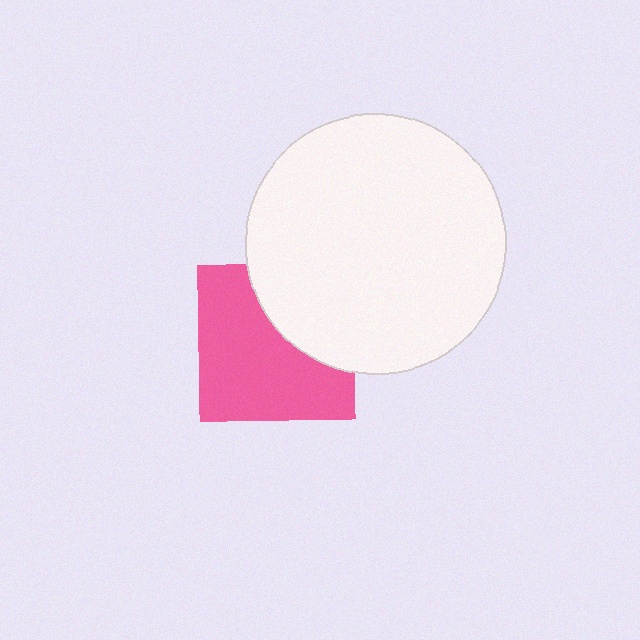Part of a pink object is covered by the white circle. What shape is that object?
It is a square.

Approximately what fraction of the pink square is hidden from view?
Roughly 35% of the pink square is hidden behind the white circle.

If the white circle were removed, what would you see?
You would see the complete pink square.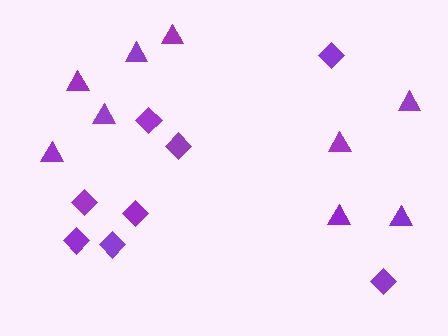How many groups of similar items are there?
There are 2 groups: one group of diamonds (8) and one group of triangles (9).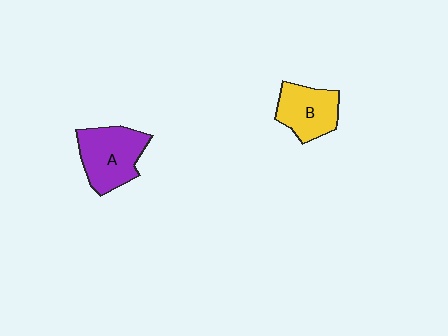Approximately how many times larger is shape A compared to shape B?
Approximately 1.2 times.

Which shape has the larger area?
Shape A (purple).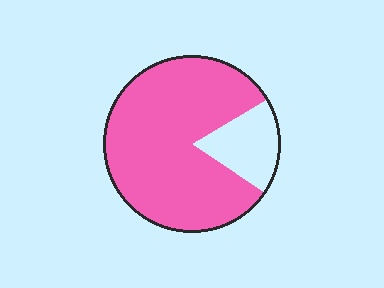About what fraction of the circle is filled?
About five sixths (5/6).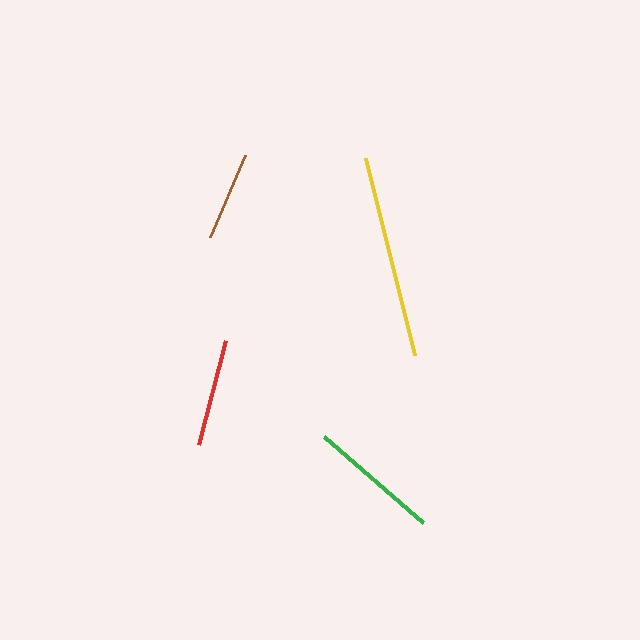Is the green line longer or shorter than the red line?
The green line is longer than the red line.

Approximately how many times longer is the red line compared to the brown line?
The red line is approximately 1.2 times the length of the brown line.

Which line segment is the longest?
The yellow line is the longest at approximately 203 pixels.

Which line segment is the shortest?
The brown line is the shortest at approximately 89 pixels.